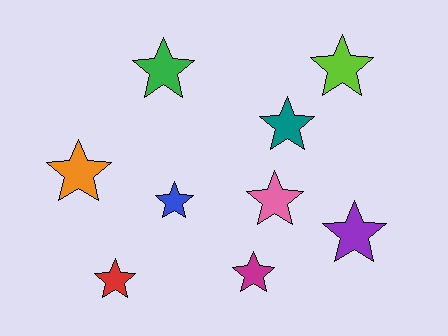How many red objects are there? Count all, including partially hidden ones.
There is 1 red object.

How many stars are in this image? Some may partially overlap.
There are 9 stars.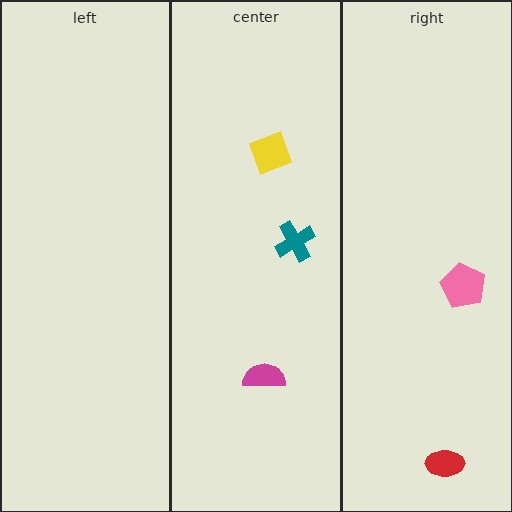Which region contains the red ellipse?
The right region.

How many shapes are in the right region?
2.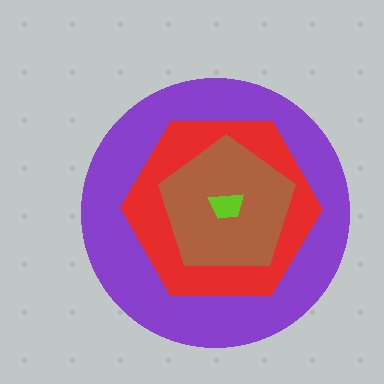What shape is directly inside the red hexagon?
The brown pentagon.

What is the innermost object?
The lime trapezoid.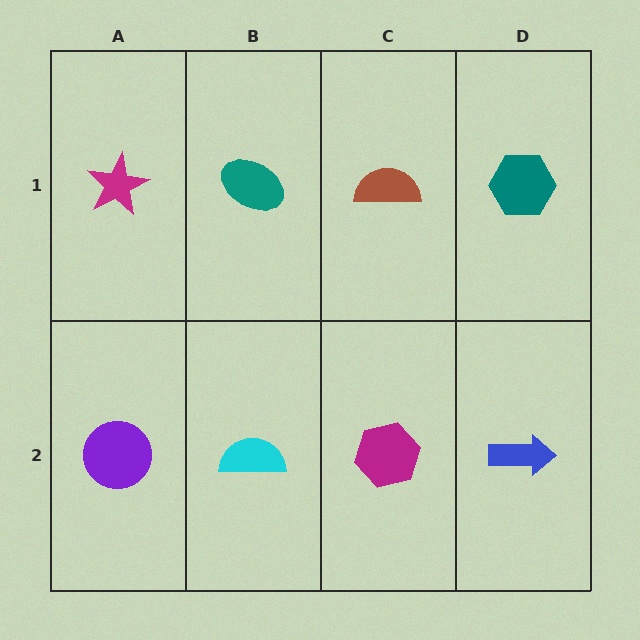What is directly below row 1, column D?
A blue arrow.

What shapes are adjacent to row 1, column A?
A purple circle (row 2, column A), a teal ellipse (row 1, column B).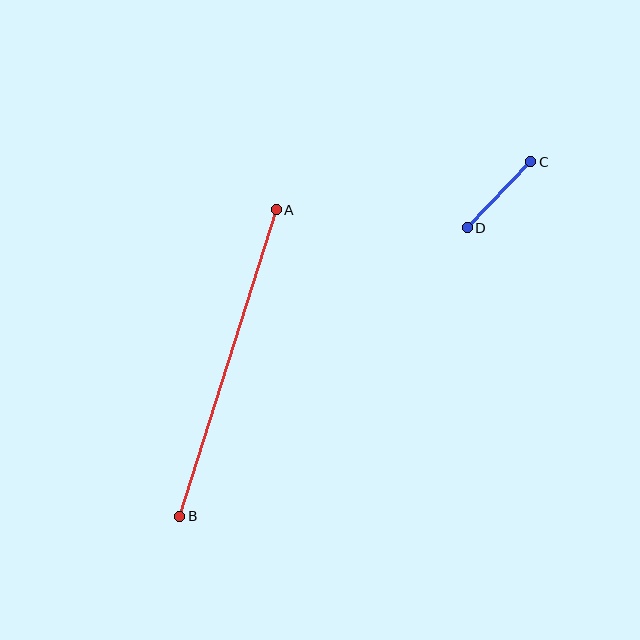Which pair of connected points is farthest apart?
Points A and B are farthest apart.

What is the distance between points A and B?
The distance is approximately 321 pixels.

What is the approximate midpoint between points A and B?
The midpoint is at approximately (228, 363) pixels.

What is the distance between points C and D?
The distance is approximately 92 pixels.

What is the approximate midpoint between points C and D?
The midpoint is at approximately (499, 195) pixels.